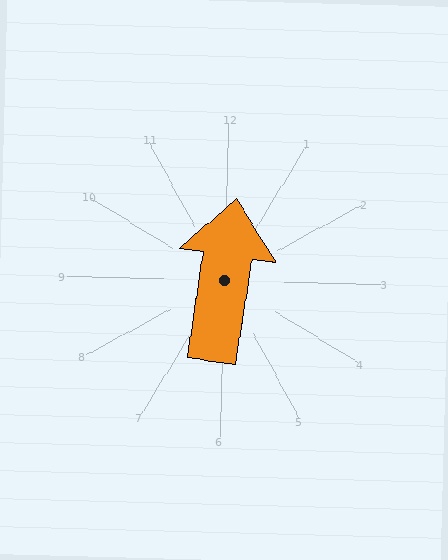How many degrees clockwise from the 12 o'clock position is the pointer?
Approximately 7 degrees.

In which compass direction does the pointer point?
North.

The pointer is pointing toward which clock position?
Roughly 12 o'clock.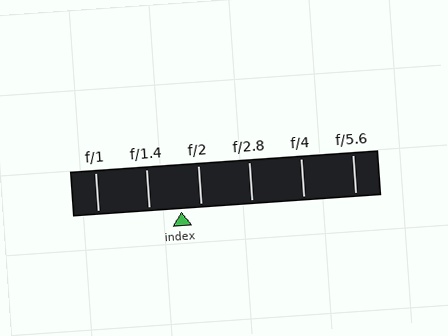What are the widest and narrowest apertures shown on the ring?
The widest aperture shown is f/1 and the narrowest is f/5.6.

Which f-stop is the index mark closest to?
The index mark is closest to f/2.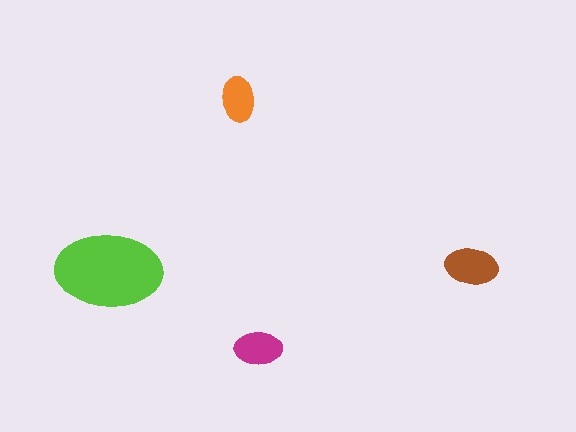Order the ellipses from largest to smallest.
the lime one, the brown one, the magenta one, the orange one.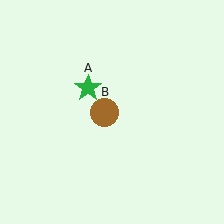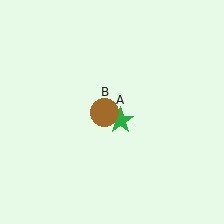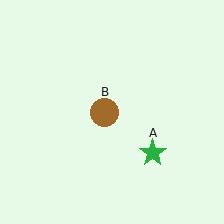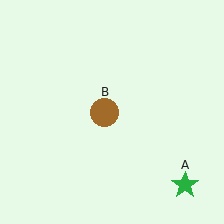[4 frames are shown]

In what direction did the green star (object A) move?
The green star (object A) moved down and to the right.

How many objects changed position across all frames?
1 object changed position: green star (object A).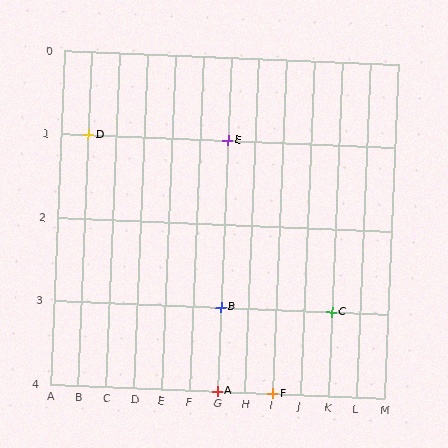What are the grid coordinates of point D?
Point D is at grid coordinates (B, 1).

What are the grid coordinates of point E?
Point E is at grid coordinates (G, 1).